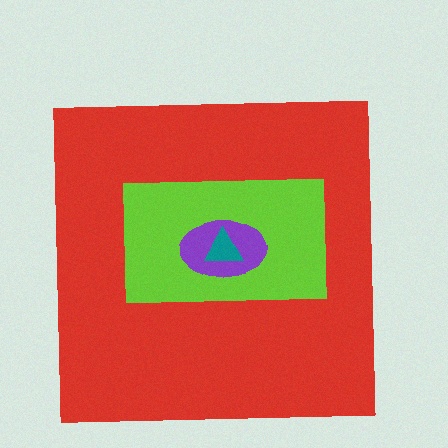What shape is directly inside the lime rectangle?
The purple ellipse.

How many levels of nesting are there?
4.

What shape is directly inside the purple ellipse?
The teal triangle.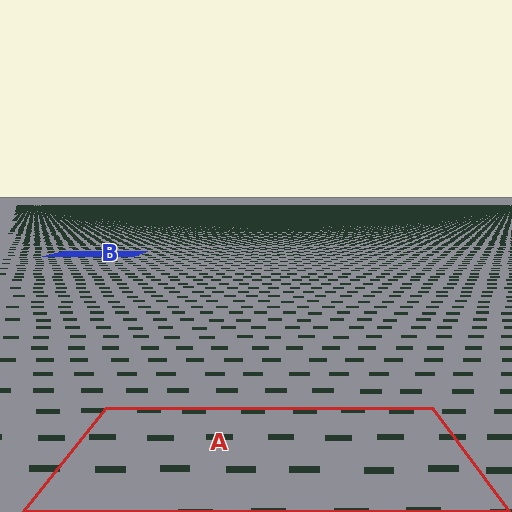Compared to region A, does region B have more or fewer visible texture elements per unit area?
Region B has more texture elements per unit area — they are packed more densely because it is farther away.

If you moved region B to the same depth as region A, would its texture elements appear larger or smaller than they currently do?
They would appear larger. At a closer depth, the same texture elements are projected at a bigger on-screen size.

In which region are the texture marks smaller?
The texture marks are smaller in region B, because it is farther away.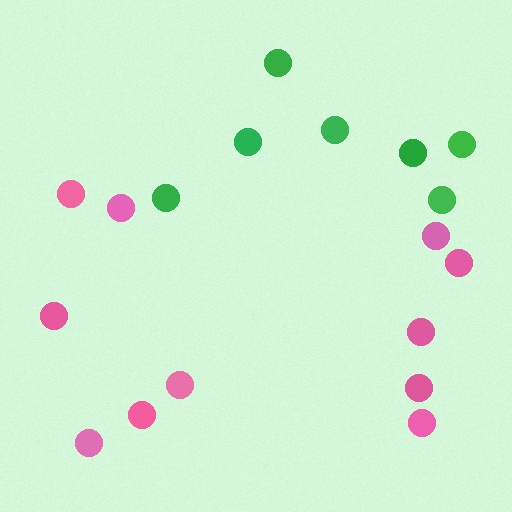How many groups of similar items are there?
There are 2 groups: one group of green circles (7) and one group of pink circles (11).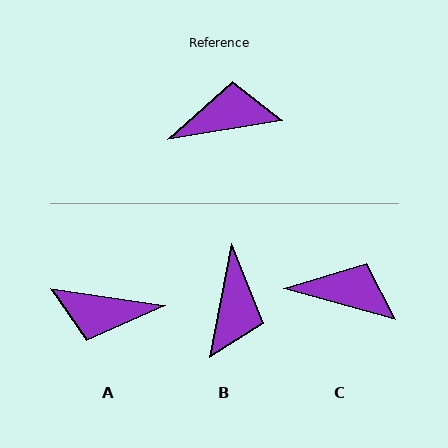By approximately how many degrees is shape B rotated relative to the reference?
Approximately 110 degrees clockwise.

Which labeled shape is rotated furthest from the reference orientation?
A, about 163 degrees away.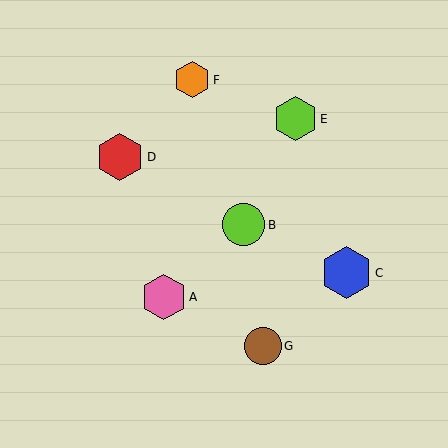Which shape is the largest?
The blue hexagon (labeled C) is the largest.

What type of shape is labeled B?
Shape B is a lime circle.